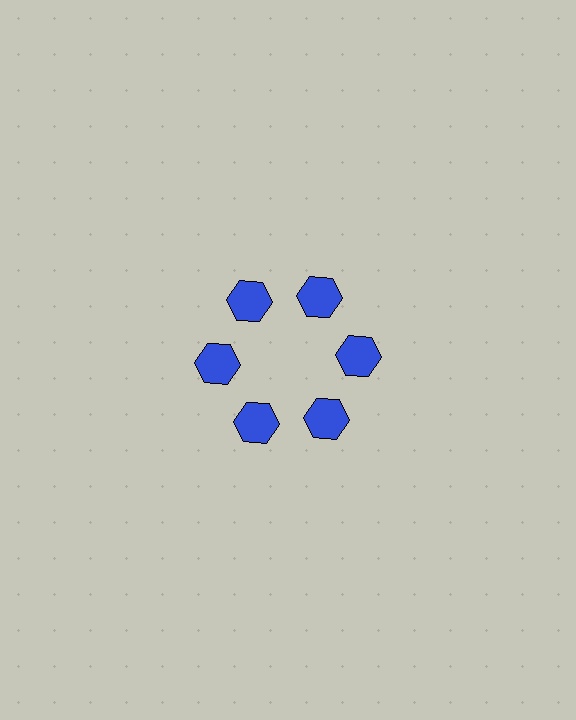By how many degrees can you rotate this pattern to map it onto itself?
The pattern maps onto itself every 60 degrees of rotation.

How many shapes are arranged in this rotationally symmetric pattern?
There are 6 shapes, arranged in 6 groups of 1.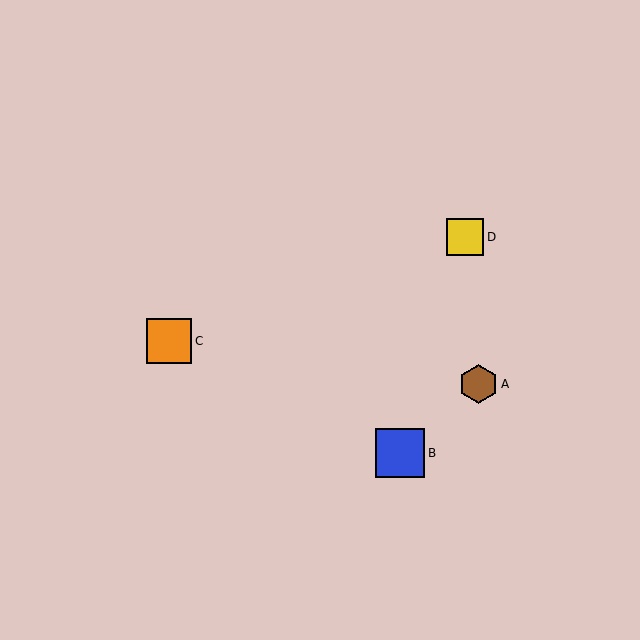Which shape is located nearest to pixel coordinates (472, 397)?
The brown hexagon (labeled A) at (478, 384) is nearest to that location.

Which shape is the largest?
The blue square (labeled B) is the largest.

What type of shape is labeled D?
Shape D is a yellow square.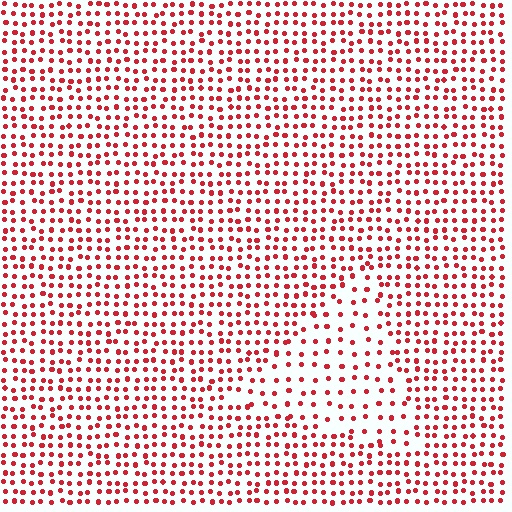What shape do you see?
I see a triangle.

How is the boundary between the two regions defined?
The boundary is defined by a change in element density (approximately 1.9x ratio). All elements are the same color, size, and shape.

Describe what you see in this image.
The image contains small red elements arranged at two different densities. A triangle-shaped region is visible where the elements are less densely packed than the surrounding area.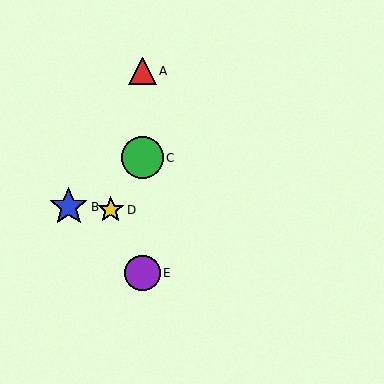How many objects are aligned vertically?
3 objects (A, C, E) are aligned vertically.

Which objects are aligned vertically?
Objects A, C, E are aligned vertically.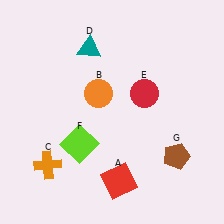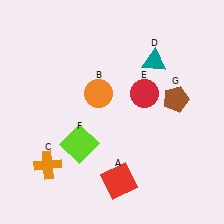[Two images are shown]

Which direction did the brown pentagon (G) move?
The brown pentagon (G) moved up.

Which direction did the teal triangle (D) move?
The teal triangle (D) moved right.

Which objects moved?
The objects that moved are: the teal triangle (D), the brown pentagon (G).